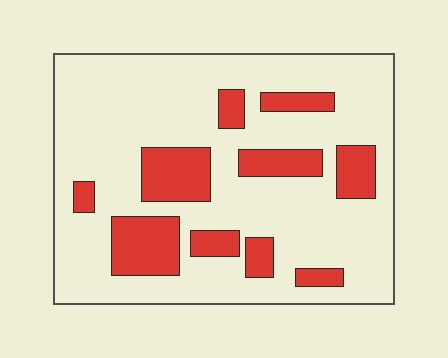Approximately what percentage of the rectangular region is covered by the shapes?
Approximately 20%.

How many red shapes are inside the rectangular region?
10.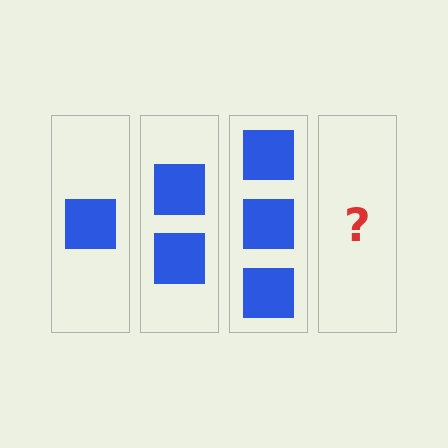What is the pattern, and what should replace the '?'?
The pattern is that each step adds one more square. The '?' should be 4 squares.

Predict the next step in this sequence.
The next step is 4 squares.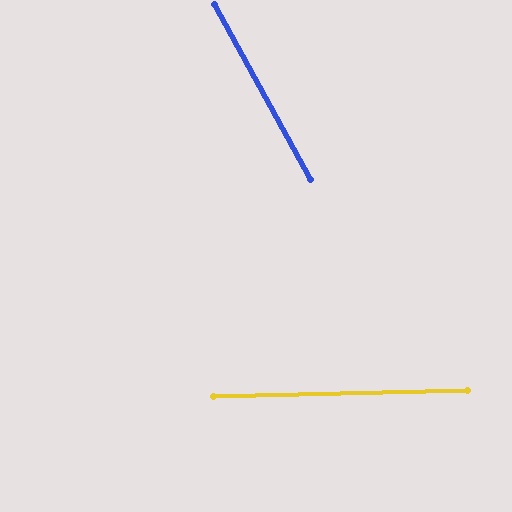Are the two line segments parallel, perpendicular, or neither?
Neither parallel nor perpendicular — they differ by about 62°.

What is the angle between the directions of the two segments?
Approximately 62 degrees.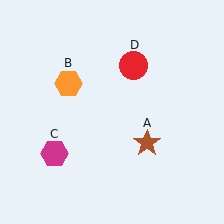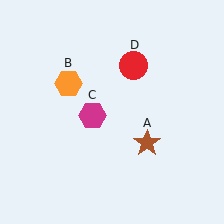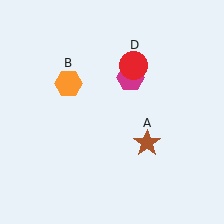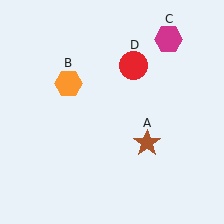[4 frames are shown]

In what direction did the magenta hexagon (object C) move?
The magenta hexagon (object C) moved up and to the right.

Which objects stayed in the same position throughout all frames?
Brown star (object A) and orange hexagon (object B) and red circle (object D) remained stationary.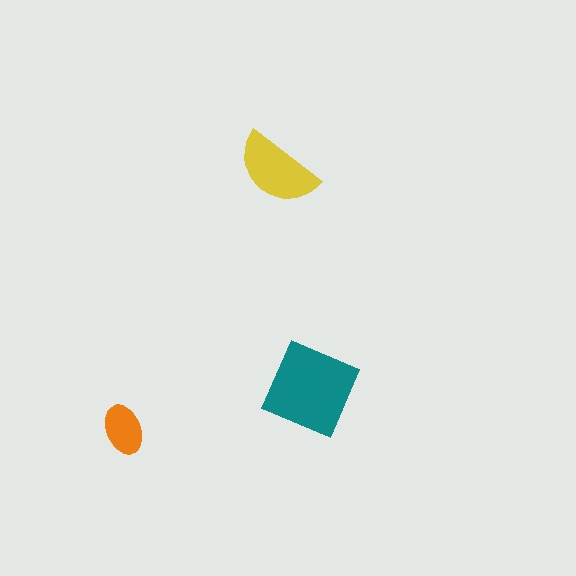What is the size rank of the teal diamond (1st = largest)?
1st.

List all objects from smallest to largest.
The orange ellipse, the yellow semicircle, the teal diamond.